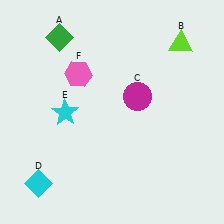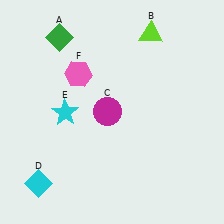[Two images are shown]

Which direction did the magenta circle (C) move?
The magenta circle (C) moved left.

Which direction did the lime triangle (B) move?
The lime triangle (B) moved left.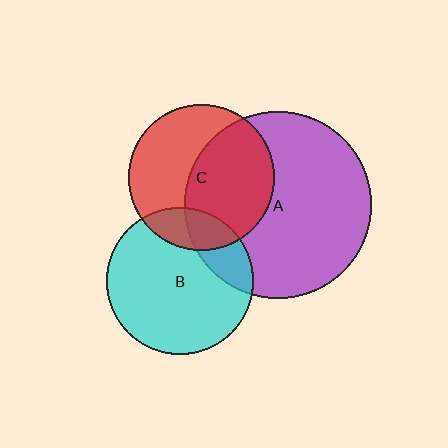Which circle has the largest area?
Circle A (purple).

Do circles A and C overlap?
Yes.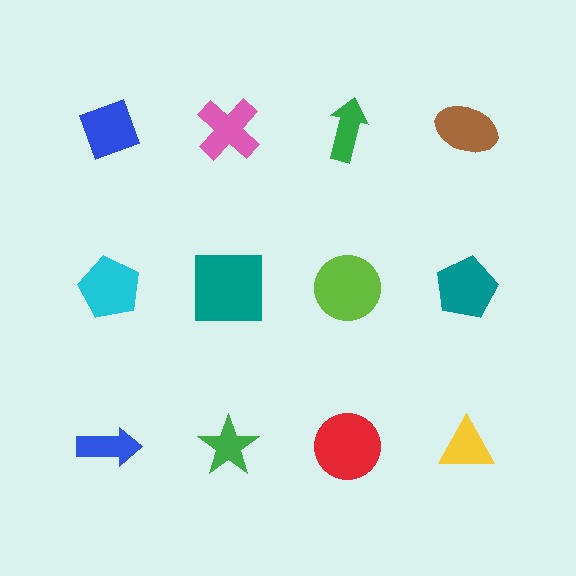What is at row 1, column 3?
A green arrow.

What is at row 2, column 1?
A cyan pentagon.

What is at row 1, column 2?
A pink cross.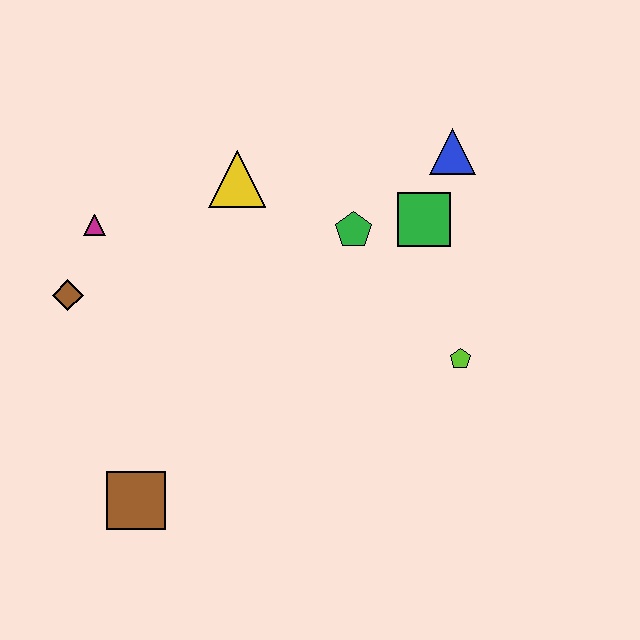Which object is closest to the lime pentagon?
The green square is closest to the lime pentagon.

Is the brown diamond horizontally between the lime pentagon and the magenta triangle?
No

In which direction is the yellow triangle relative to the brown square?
The yellow triangle is above the brown square.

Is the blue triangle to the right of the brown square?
Yes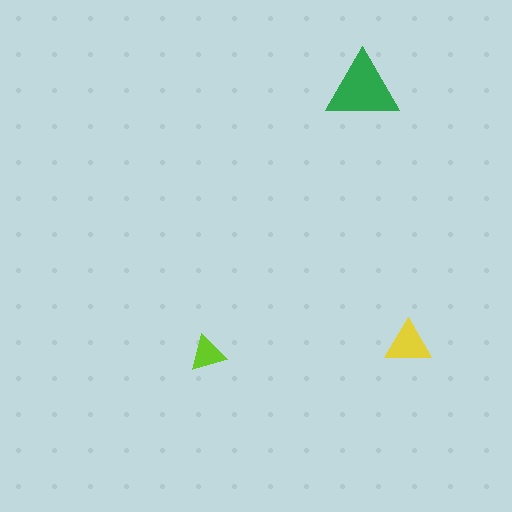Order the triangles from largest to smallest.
the green one, the yellow one, the lime one.